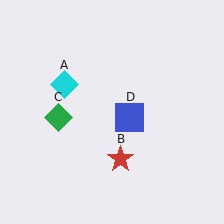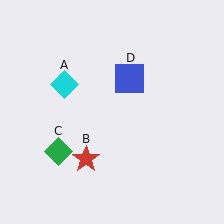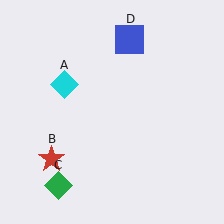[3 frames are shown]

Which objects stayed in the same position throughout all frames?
Cyan diamond (object A) remained stationary.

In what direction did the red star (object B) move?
The red star (object B) moved left.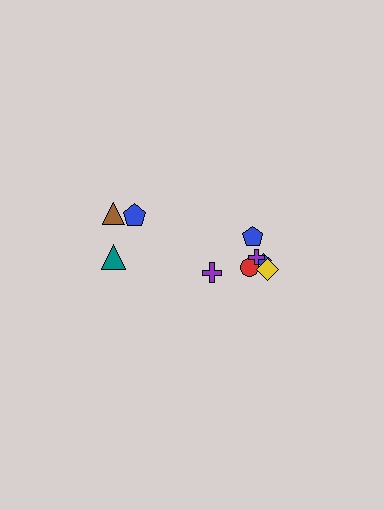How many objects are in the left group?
There are 3 objects.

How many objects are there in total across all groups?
There are 9 objects.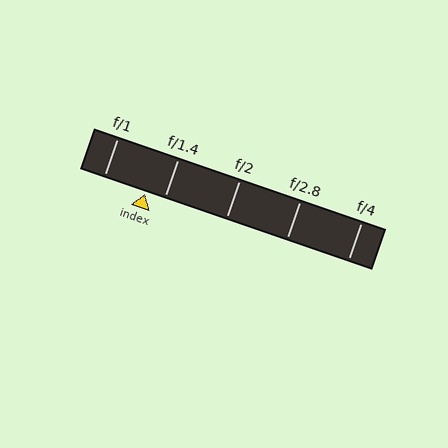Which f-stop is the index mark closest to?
The index mark is closest to f/1.4.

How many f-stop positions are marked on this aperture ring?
There are 5 f-stop positions marked.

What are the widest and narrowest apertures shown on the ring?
The widest aperture shown is f/1 and the narrowest is f/4.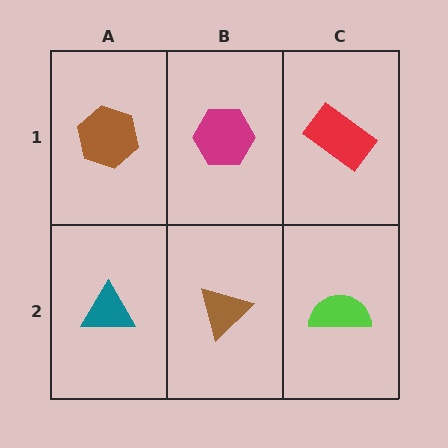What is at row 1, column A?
A brown hexagon.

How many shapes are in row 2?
3 shapes.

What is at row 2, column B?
A brown triangle.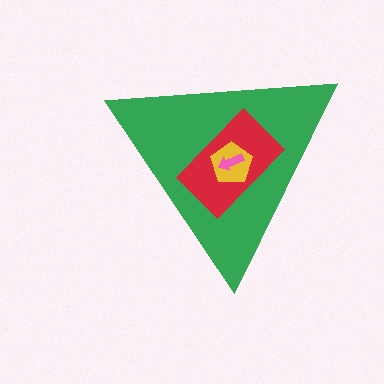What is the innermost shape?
The pink arrow.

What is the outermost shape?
The green triangle.